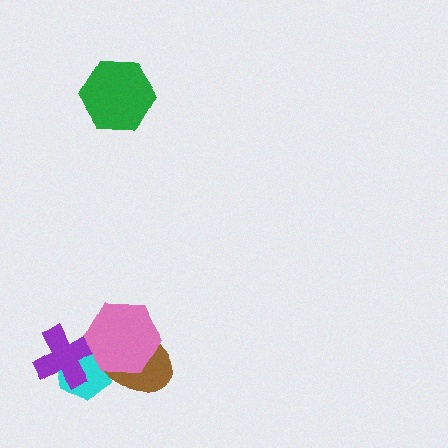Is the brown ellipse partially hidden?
Yes, it is partially covered by another shape.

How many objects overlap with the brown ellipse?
3 objects overlap with the brown ellipse.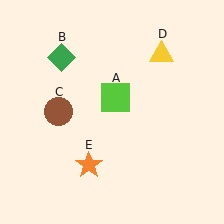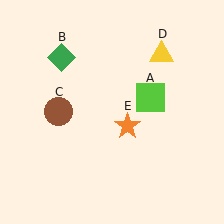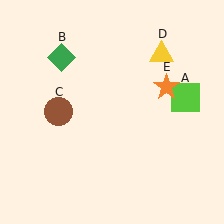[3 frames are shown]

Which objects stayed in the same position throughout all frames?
Green diamond (object B) and brown circle (object C) and yellow triangle (object D) remained stationary.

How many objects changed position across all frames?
2 objects changed position: lime square (object A), orange star (object E).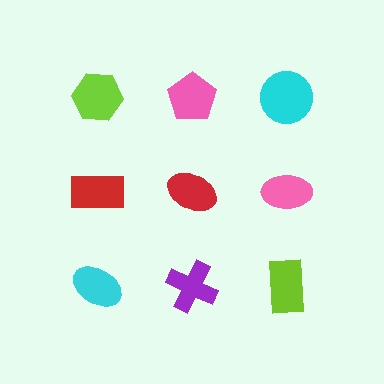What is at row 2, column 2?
A red ellipse.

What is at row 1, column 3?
A cyan circle.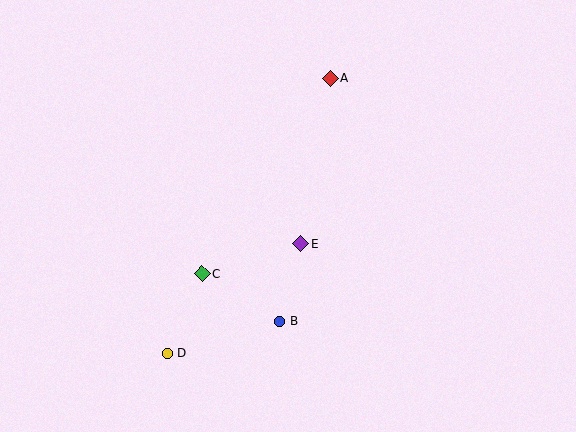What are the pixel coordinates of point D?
Point D is at (167, 353).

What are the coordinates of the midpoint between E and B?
The midpoint between E and B is at (290, 283).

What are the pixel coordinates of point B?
Point B is at (280, 322).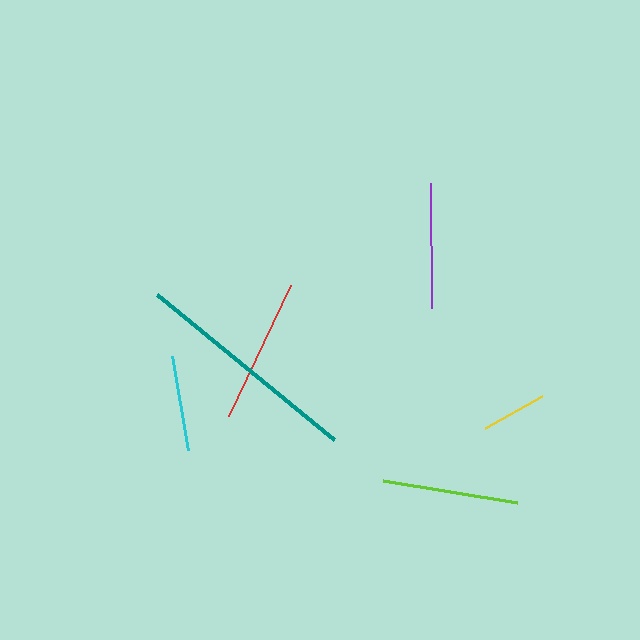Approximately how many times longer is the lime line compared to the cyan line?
The lime line is approximately 1.4 times the length of the cyan line.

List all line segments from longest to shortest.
From longest to shortest: teal, red, lime, purple, cyan, yellow.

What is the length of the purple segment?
The purple segment is approximately 125 pixels long.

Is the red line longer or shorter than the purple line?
The red line is longer than the purple line.